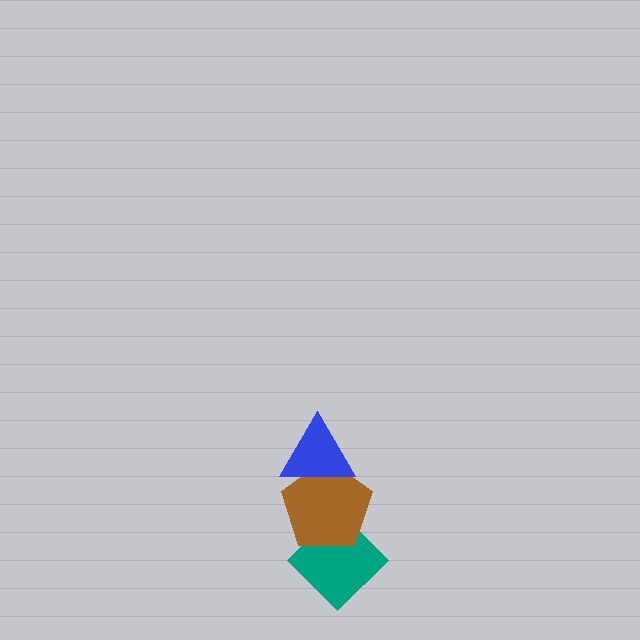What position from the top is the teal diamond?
The teal diamond is 3rd from the top.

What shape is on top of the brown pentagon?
The blue triangle is on top of the brown pentagon.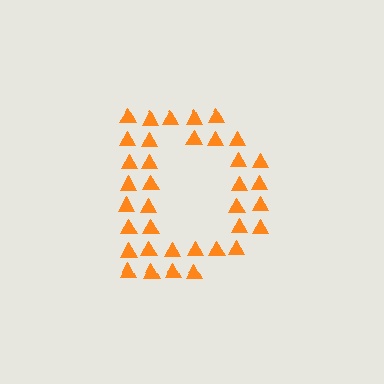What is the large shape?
The large shape is the letter D.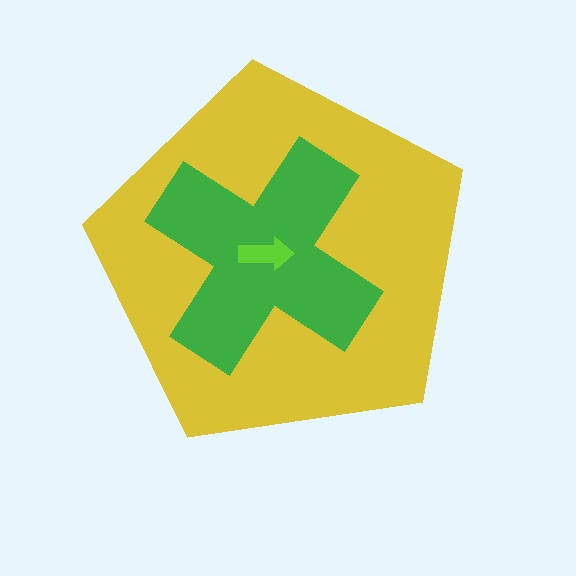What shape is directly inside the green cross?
The lime arrow.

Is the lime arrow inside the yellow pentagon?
Yes.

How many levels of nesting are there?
3.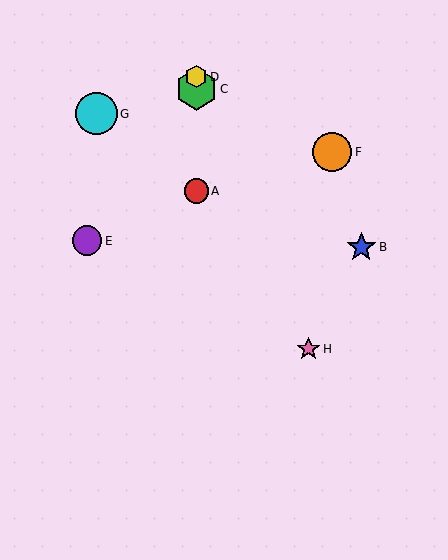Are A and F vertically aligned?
No, A is at x≈196 and F is at x≈332.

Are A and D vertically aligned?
Yes, both are at x≈196.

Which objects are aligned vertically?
Objects A, C, D are aligned vertically.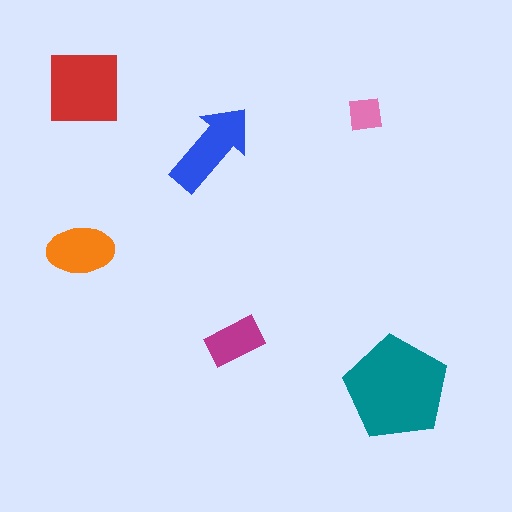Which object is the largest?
The teal pentagon.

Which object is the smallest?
The pink square.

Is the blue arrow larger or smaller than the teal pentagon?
Smaller.